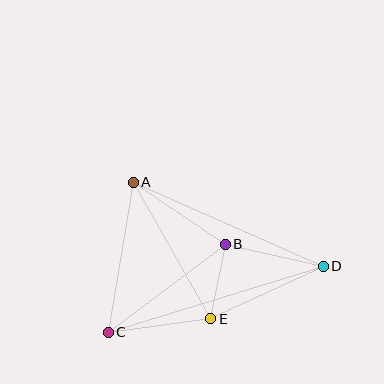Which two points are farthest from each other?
Points C and D are farthest from each other.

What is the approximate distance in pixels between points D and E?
The distance between D and E is approximately 124 pixels.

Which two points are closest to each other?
Points B and E are closest to each other.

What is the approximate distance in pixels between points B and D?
The distance between B and D is approximately 101 pixels.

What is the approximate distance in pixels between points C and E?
The distance between C and E is approximately 103 pixels.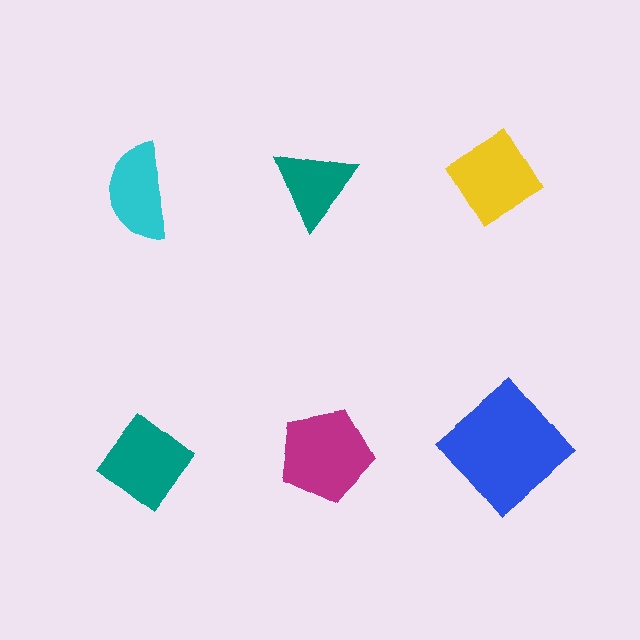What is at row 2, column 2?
A magenta pentagon.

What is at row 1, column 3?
A yellow diamond.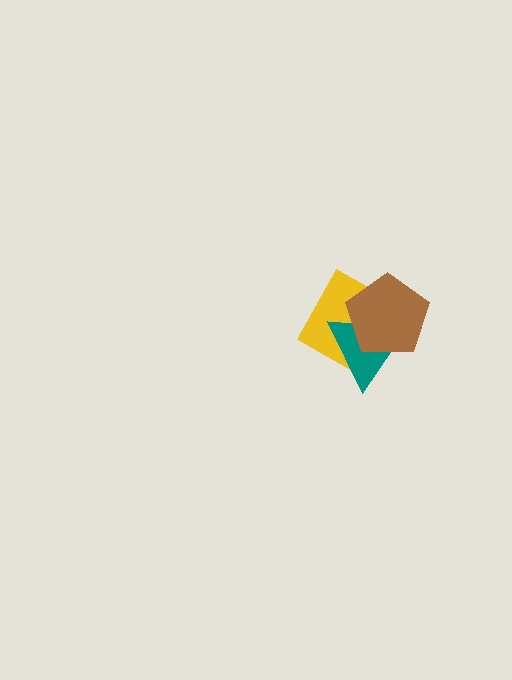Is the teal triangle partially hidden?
Yes, it is partially covered by another shape.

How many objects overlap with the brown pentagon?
2 objects overlap with the brown pentagon.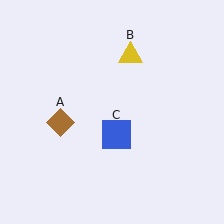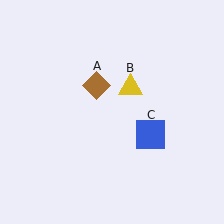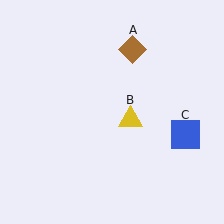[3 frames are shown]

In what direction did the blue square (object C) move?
The blue square (object C) moved right.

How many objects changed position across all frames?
3 objects changed position: brown diamond (object A), yellow triangle (object B), blue square (object C).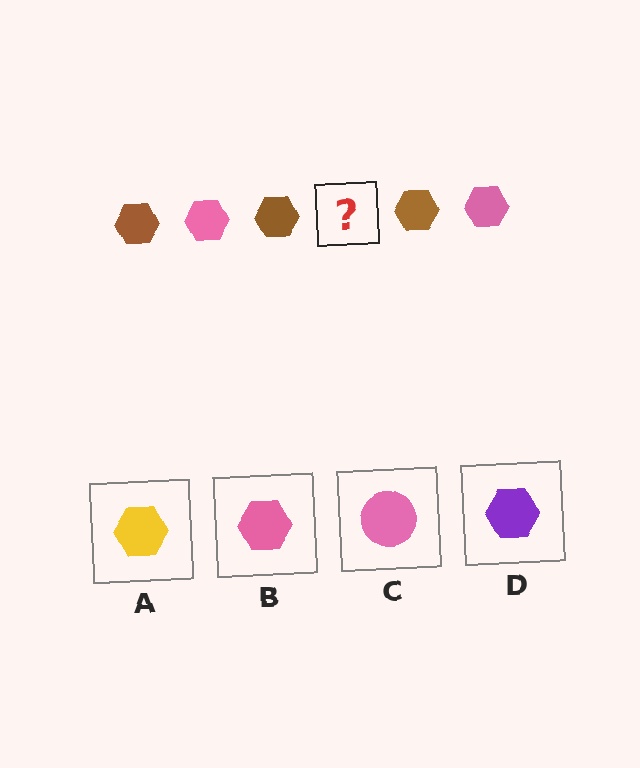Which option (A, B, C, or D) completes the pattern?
B.